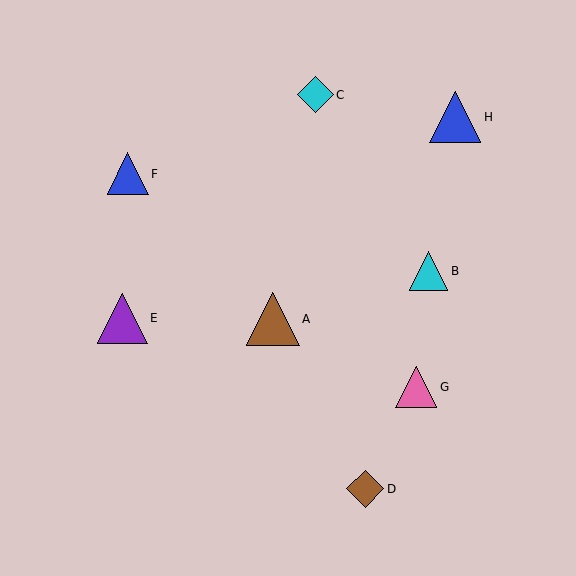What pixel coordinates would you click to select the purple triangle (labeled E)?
Click at (122, 318) to select the purple triangle E.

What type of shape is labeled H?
Shape H is a blue triangle.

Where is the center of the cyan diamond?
The center of the cyan diamond is at (316, 95).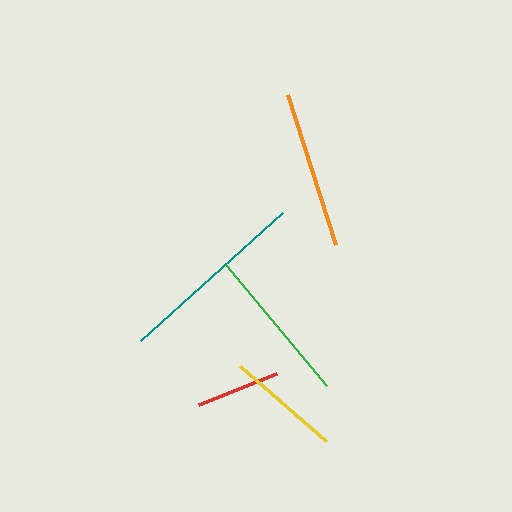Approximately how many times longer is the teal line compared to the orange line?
The teal line is approximately 1.2 times the length of the orange line.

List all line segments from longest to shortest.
From longest to shortest: teal, green, orange, yellow, red.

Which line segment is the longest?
The teal line is the longest at approximately 191 pixels.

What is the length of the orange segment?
The orange segment is approximately 157 pixels long.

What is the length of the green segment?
The green segment is approximately 158 pixels long.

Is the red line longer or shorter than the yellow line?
The yellow line is longer than the red line.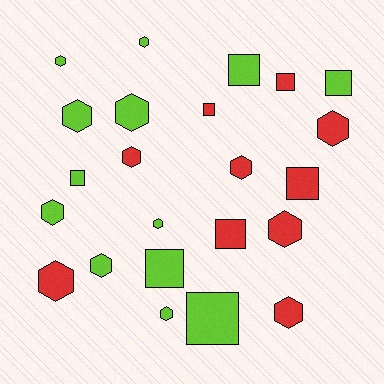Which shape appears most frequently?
Hexagon, with 14 objects.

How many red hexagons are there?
There are 6 red hexagons.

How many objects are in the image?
There are 23 objects.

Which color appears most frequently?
Lime, with 13 objects.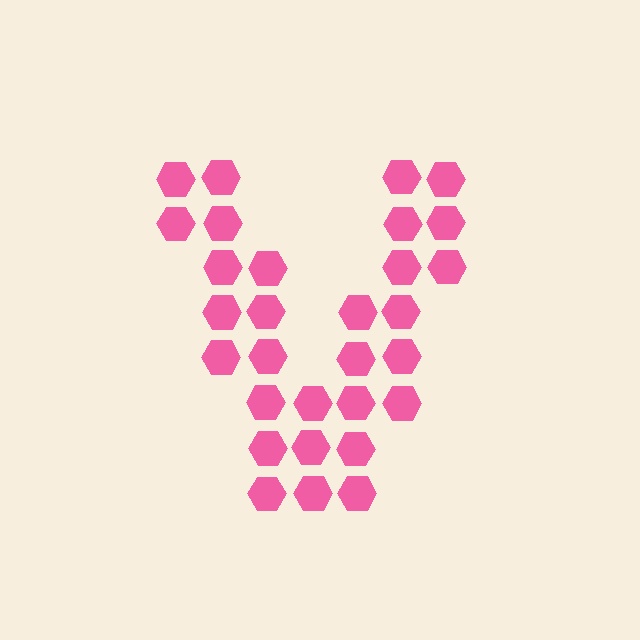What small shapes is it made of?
It is made of small hexagons.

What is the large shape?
The large shape is the letter V.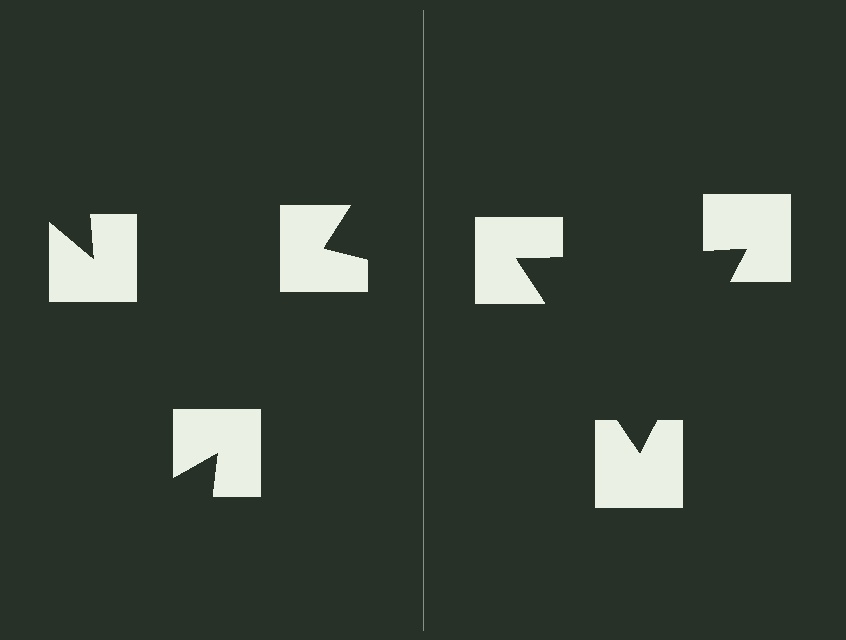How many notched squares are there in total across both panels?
6 — 3 on each side.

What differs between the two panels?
The notched squares are positioned identically on both sides; only the wedge orientations differ. On the right they align to a triangle; on the left they are misaligned.